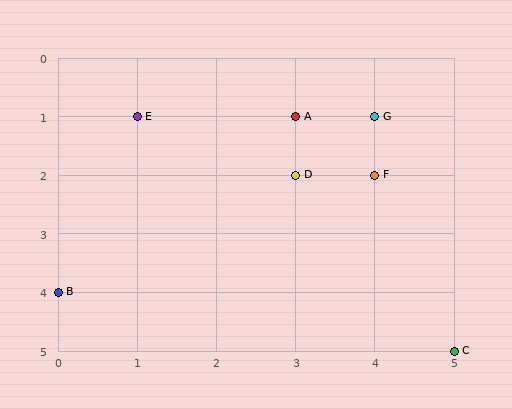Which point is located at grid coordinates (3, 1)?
Point A is at (3, 1).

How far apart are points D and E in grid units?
Points D and E are 2 columns and 1 row apart (about 2.2 grid units diagonally).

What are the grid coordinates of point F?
Point F is at grid coordinates (4, 2).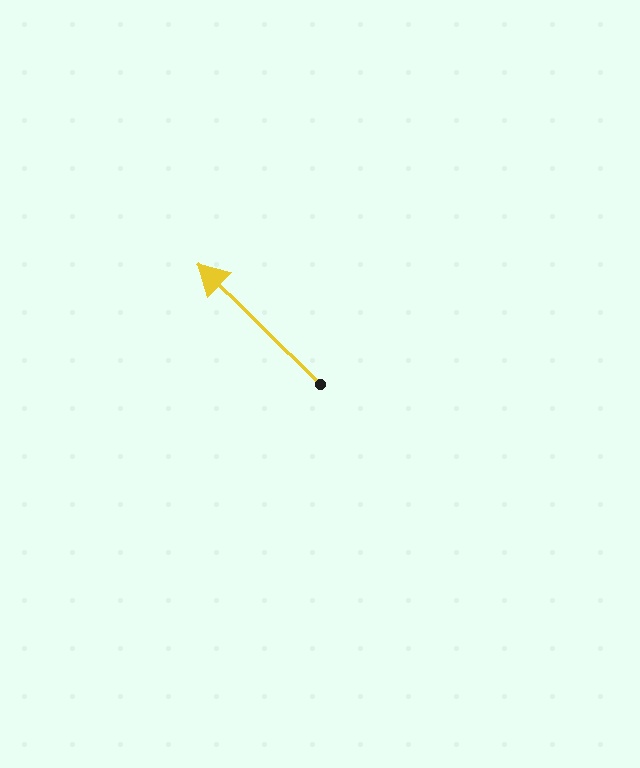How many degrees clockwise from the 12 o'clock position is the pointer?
Approximately 315 degrees.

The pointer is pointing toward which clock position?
Roughly 10 o'clock.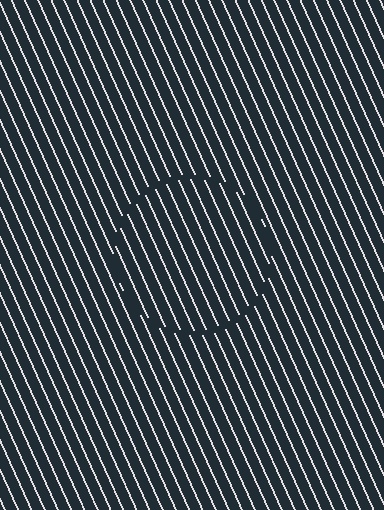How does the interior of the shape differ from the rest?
The interior of the shape contains the same grating, shifted by half a period — the contour is defined by the phase discontinuity where line-ends from the inner and outer gratings abut.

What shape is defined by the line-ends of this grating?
An illusory circle. The interior of the shape contains the same grating, shifted by half a period — the contour is defined by the phase discontinuity where line-ends from the inner and outer gratings abut.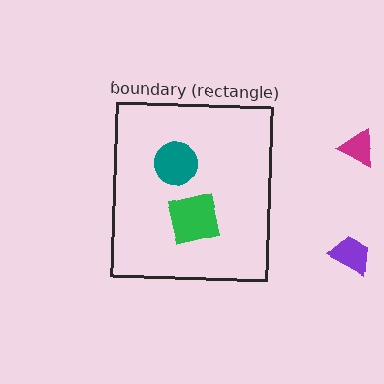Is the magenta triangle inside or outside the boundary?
Outside.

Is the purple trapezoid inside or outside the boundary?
Outside.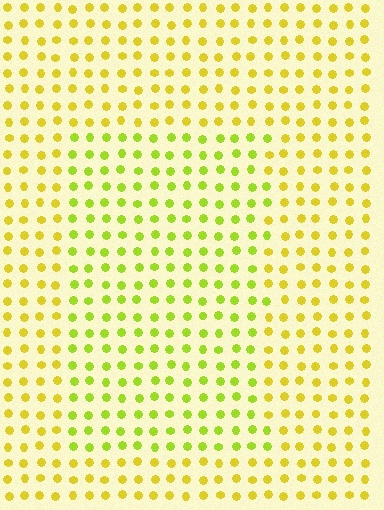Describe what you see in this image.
The image is filled with small yellow elements in a uniform arrangement. A rectangle-shaped region is visible where the elements are tinted to a slightly different hue, forming a subtle color boundary.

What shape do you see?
I see a rectangle.